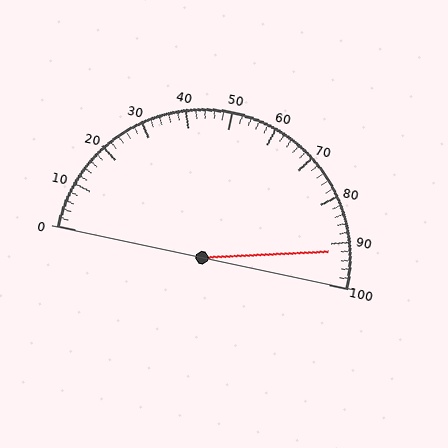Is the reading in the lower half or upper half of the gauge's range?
The reading is in the upper half of the range (0 to 100).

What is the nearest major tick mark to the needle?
The nearest major tick mark is 90.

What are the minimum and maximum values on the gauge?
The gauge ranges from 0 to 100.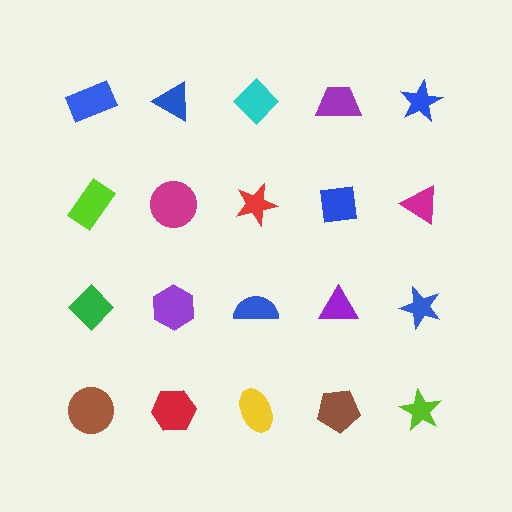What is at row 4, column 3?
A yellow ellipse.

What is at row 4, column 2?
A red hexagon.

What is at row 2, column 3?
A red star.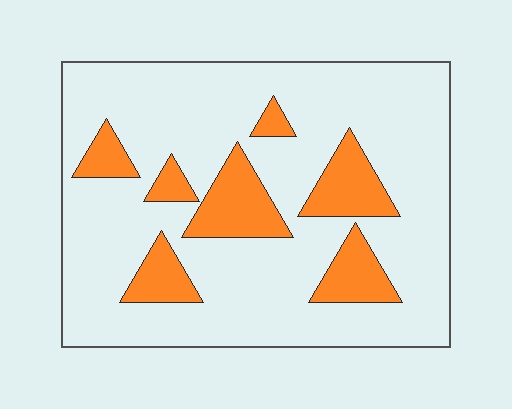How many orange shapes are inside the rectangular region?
7.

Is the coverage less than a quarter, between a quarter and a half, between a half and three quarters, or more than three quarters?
Less than a quarter.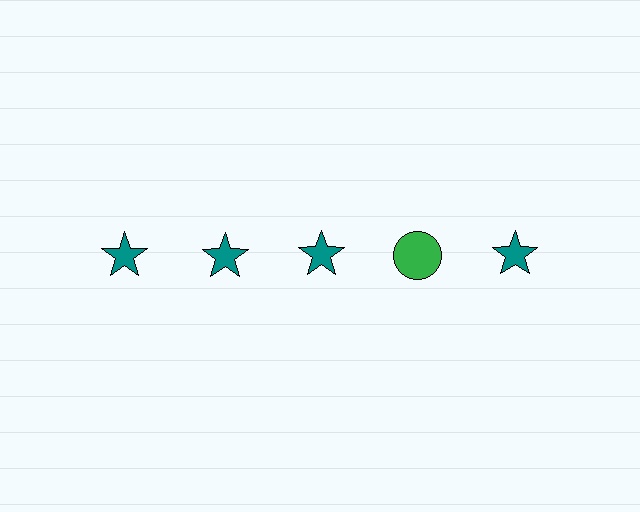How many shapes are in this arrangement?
There are 5 shapes arranged in a grid pattern.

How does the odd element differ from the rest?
It differs in both color (green instead of teal) and shape (circle instead of star).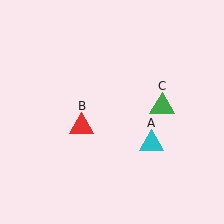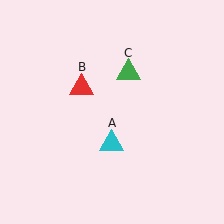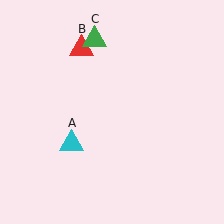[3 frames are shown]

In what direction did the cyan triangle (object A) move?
The cyan triangle (object A) moved left.